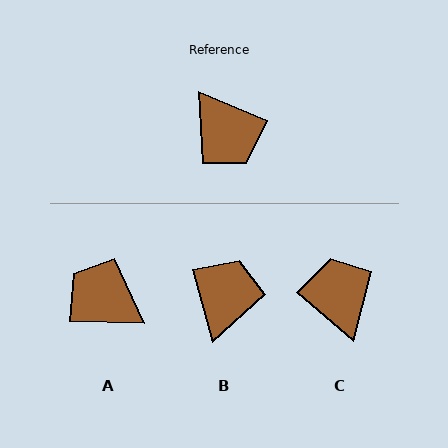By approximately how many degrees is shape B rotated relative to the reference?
Approximately 129 degrees counter-clockwise.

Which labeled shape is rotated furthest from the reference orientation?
C, about 163 degrees away.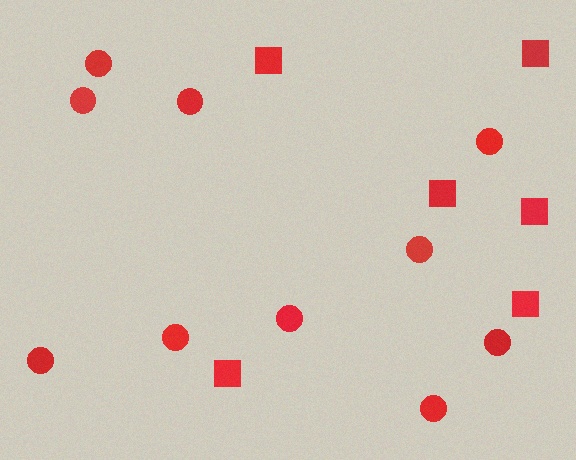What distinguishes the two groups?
There are 2 groups: one group of circles (10) and one group of squares (6).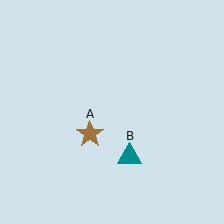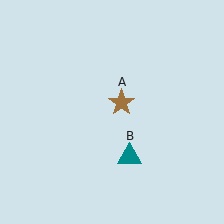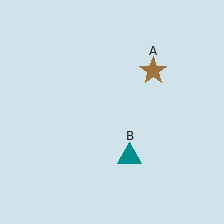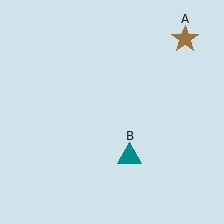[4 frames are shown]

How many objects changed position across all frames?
1 object changed position: brown star (object A).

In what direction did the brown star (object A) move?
The brown star (object A) moved up and to the right.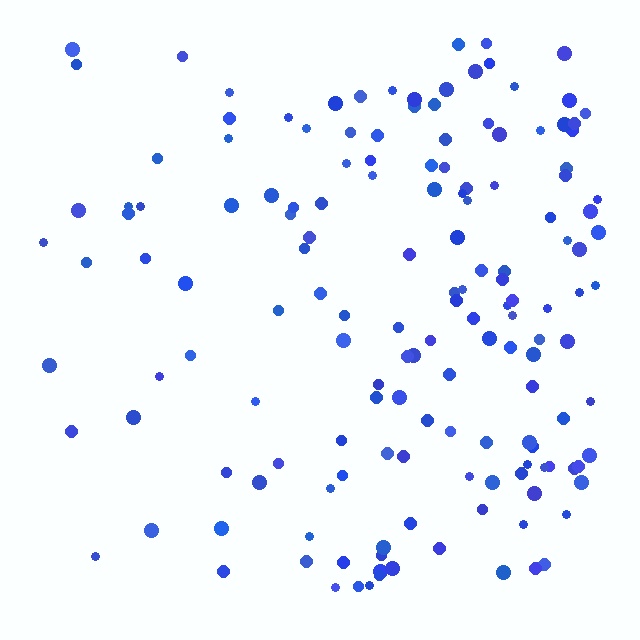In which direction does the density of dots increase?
From left to right, with the right side densest.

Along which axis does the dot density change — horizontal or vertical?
Horizontal.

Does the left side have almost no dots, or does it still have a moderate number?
Still a moderate number, just noticeably fewer than the right.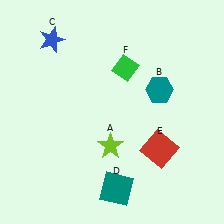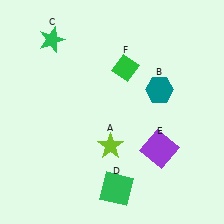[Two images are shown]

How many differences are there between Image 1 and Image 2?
There are 3 differences between the two images.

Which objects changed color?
C changed from blue to green. D changed from teal to green. E changed from red to purple.